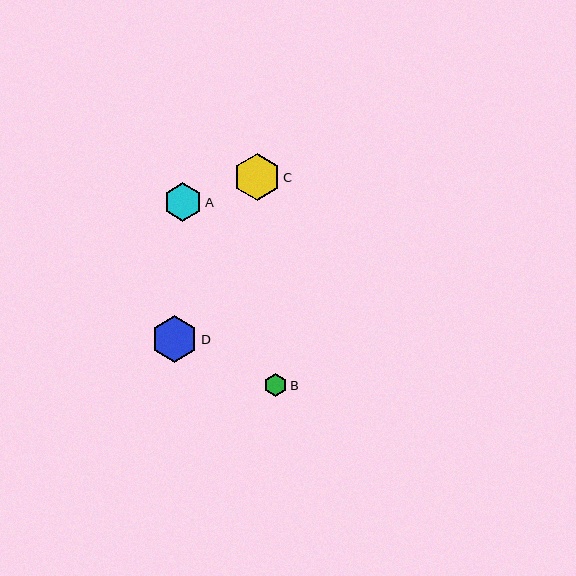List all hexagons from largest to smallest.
From largest to smallest: C, D, A, B.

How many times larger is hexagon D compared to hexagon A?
Hexagon D is approximately 1.2 times the size of hexagon A.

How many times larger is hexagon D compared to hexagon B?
Hexagon D is approximately 2.1 times the size of hexagon B.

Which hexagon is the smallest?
Hexagon B is the smallest with a size of approximately 22 pixels.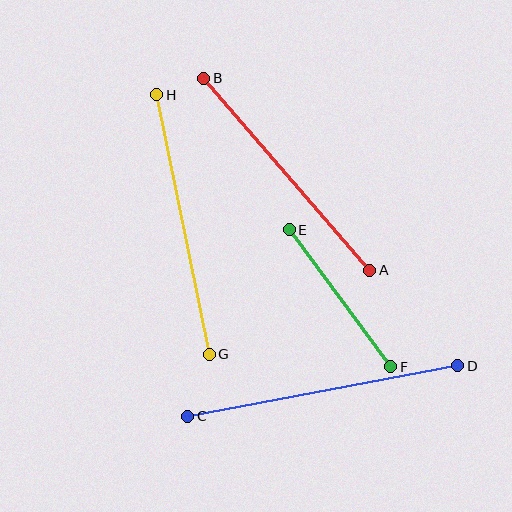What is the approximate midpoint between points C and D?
The midpoint is at approximately (323, 391) pixels.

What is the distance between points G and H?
The distance is approximately 265 pixels.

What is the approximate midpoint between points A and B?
The midpoint is at approximately (287, 174) pixels.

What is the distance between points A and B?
The distance is approximately 254 pixels.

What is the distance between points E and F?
The distance is approximately 171 pixels.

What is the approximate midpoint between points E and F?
The midpoint is at approximately (340, 298) pixels.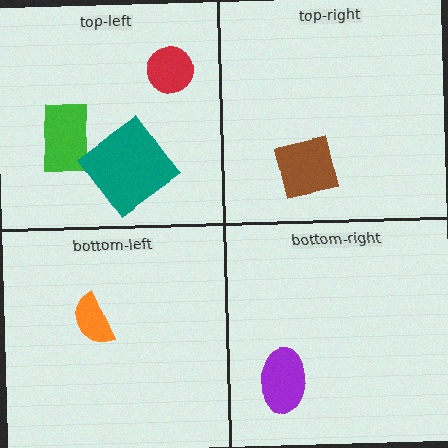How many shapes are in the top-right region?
1.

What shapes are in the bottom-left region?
The orange semicircle.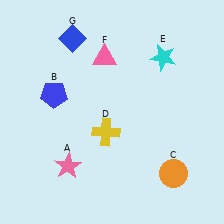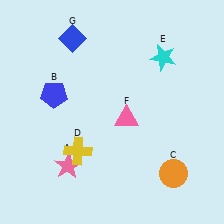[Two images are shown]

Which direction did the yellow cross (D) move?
The yellow cross (D) moved left.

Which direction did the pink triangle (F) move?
The pink triangle (F) moved down.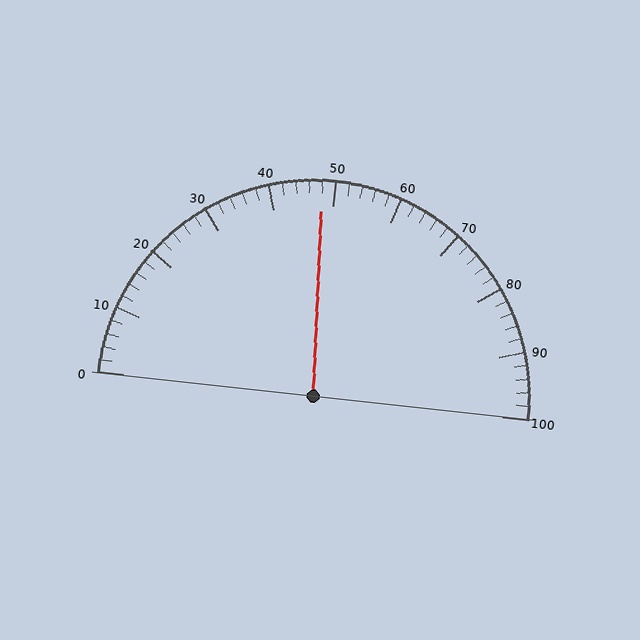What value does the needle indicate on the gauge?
The needle indicates approximately 48.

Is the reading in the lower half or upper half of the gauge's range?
The reading is in the lower half of the range (0 to 100).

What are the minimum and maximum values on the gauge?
The gauge ranges from 0 to 100.